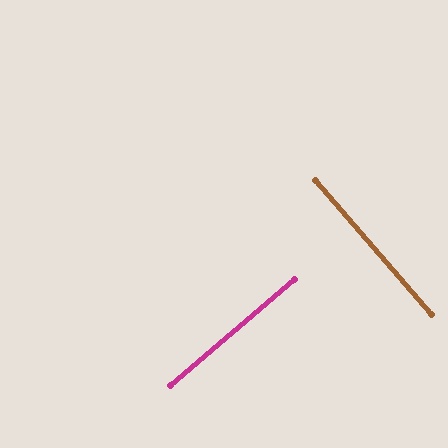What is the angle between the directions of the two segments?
Approximately 90 degrees.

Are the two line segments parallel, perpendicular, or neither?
Perpendicular — they meet at approximately 90°.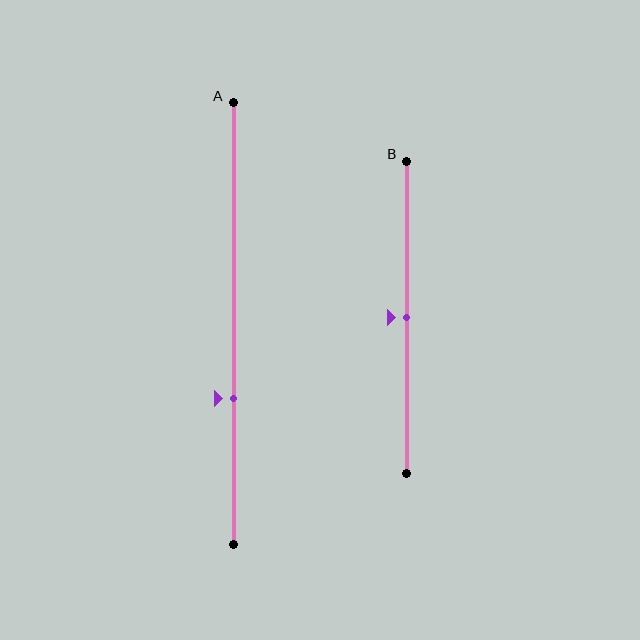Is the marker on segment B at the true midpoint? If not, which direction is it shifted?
Yes, the marker on segment B is at the true midpoint.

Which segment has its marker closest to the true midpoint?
Segment B has its marker closest to the true midpoint.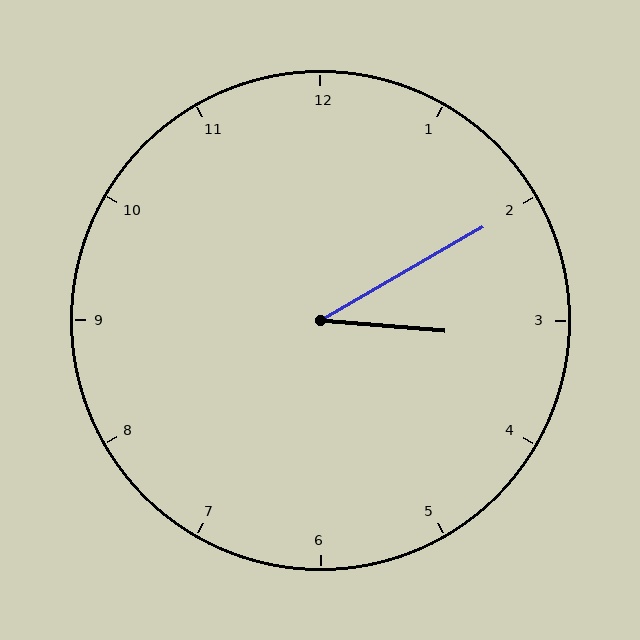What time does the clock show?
3:10.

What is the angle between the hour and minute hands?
Approximately 35 degrees.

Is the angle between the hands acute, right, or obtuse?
It is acute.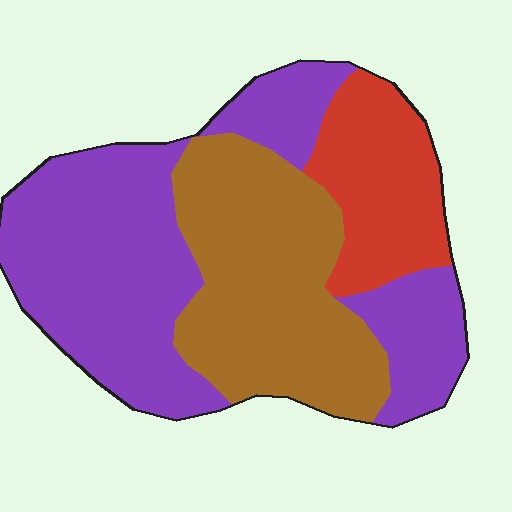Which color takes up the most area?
Purple, at roughly 50%.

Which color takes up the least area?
Red, at roughly 15%.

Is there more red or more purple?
Purple.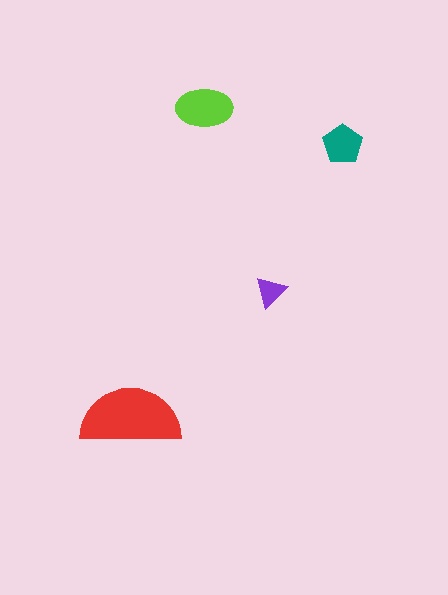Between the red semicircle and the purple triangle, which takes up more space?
The red semicircle.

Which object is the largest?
The red semicircle.